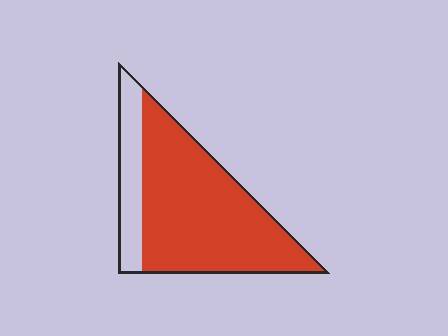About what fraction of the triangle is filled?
About four fifths (4/5).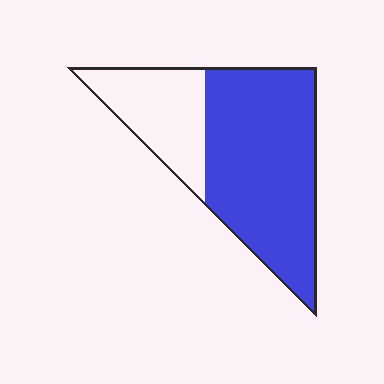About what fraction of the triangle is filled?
About two thirds (2/3).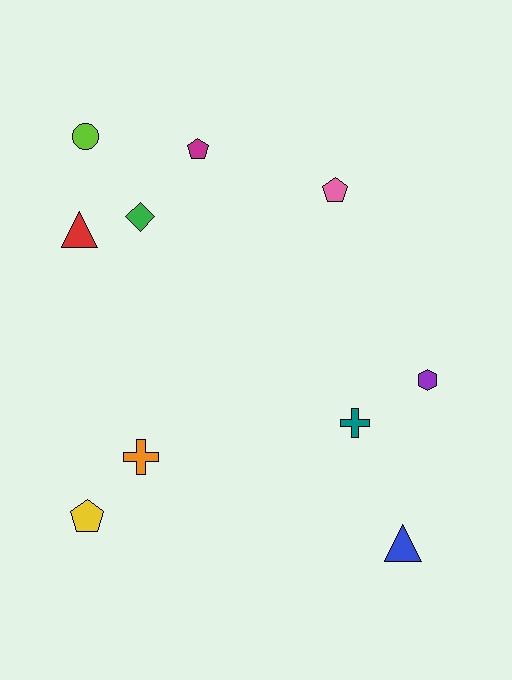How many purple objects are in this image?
There is 1 purple object.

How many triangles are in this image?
There are 2 triangles.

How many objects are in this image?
There are 10 objects.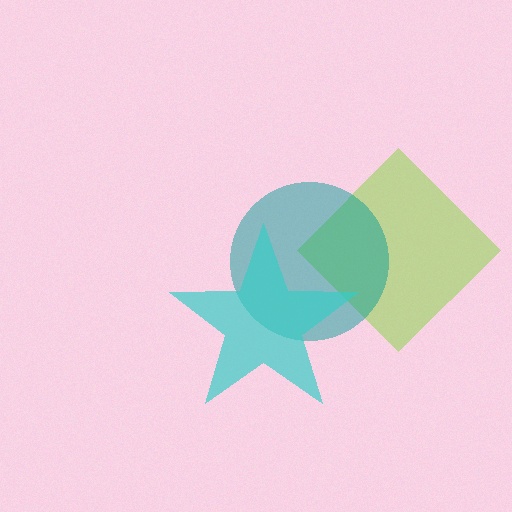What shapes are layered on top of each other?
The layered shapes are: a lime diamond, a teal circle, a cyan star.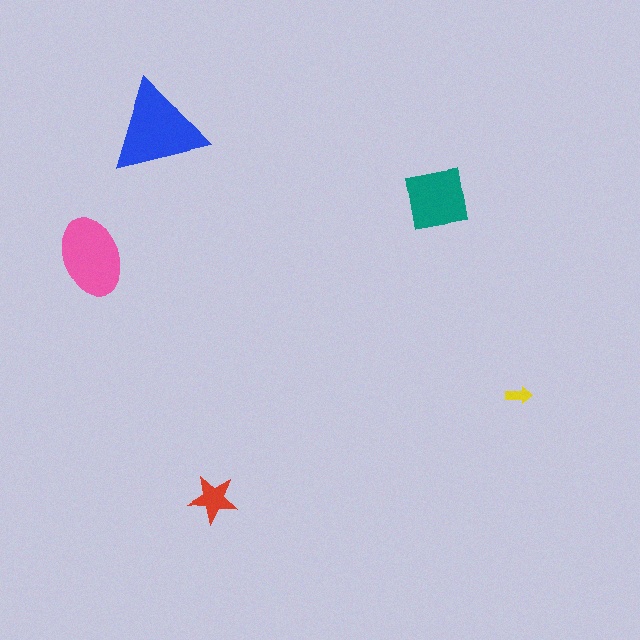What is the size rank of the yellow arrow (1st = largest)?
5th.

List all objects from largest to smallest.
The blue triangle, the pink ellipse, the teal square, the red star, the yellow arrow.